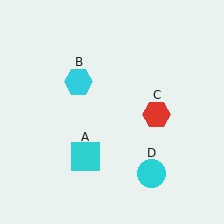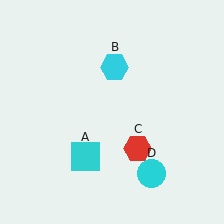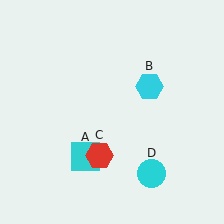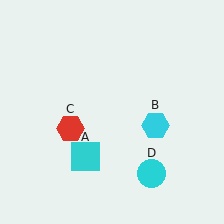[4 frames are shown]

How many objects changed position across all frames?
2 objects changed position: cyan hexagon (object B), red hexagon (object C).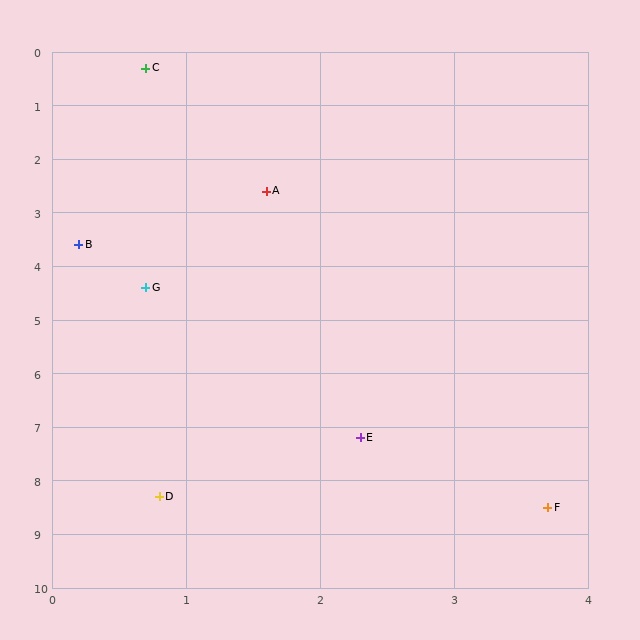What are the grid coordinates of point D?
Point D is at approximately (0.8, 8.3).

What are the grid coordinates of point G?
Point G is at approximately (0.7, 4.4).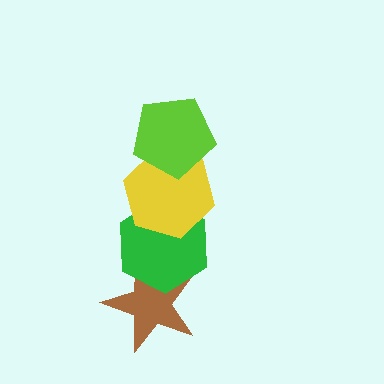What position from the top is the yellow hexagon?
The yellow hexagon is 2nd from the top.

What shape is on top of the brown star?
The green hexagon is on top of the brown star.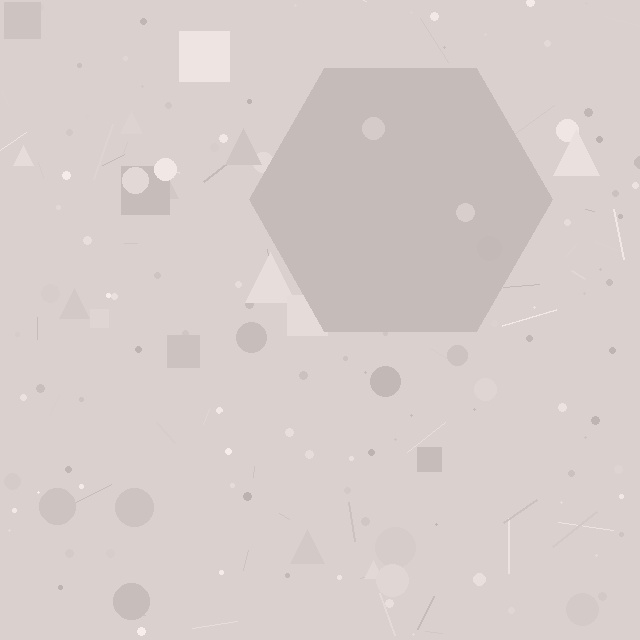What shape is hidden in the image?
A hexagon is hidden in the image.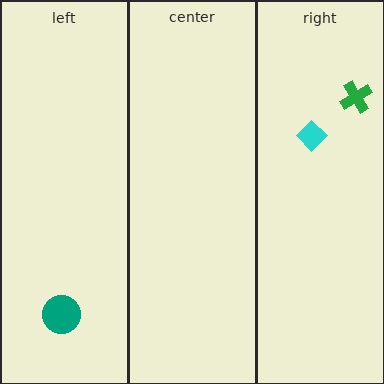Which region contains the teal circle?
The left region.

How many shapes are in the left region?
1.